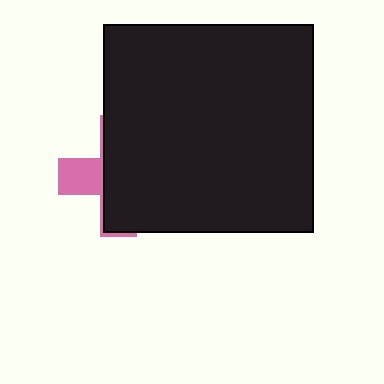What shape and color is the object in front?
The object in front is a black rectangle.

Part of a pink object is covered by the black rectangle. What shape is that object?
It is a cross.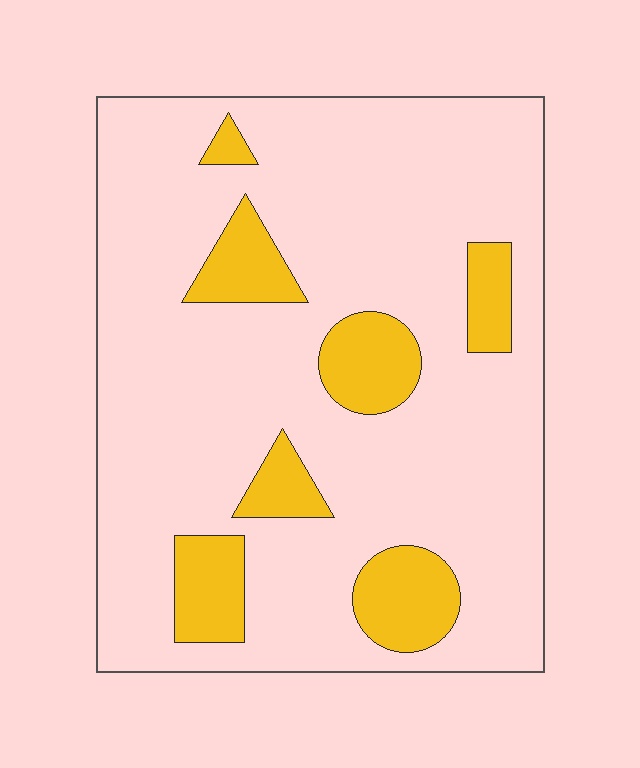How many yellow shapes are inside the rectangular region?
7.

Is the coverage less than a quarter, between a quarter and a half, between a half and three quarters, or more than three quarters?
Less than a quarter.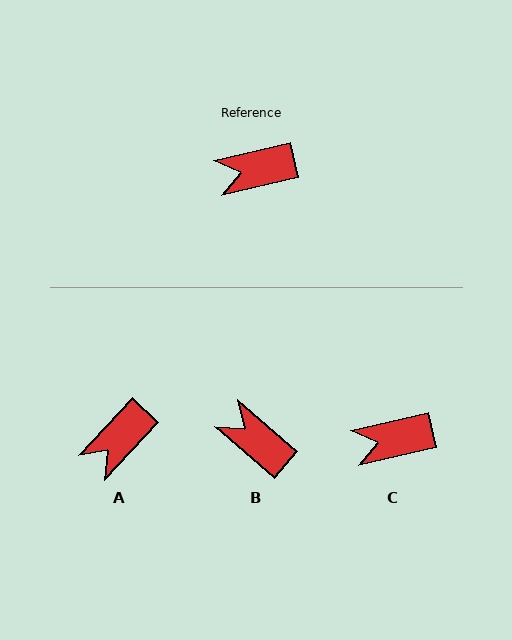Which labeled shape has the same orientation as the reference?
C.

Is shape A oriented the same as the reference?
No, it is off by about 34 degrees.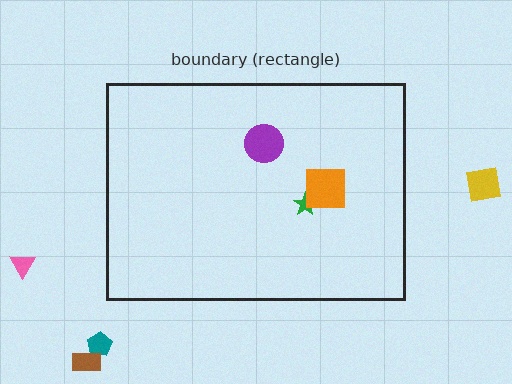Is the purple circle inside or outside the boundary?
Inside.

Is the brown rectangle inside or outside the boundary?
Outside.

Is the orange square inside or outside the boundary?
Inside.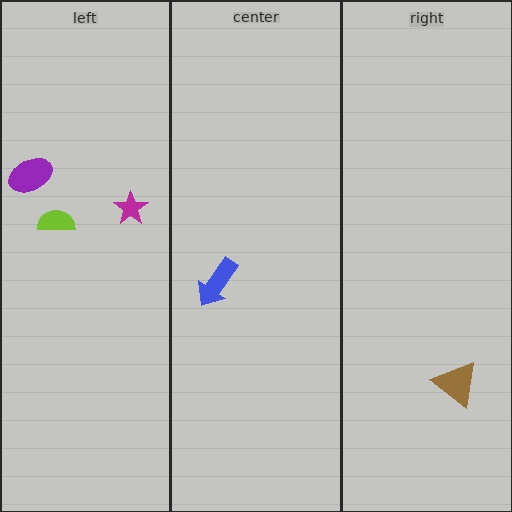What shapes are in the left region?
The magenta star, the lime semicircle, the purple ellipse.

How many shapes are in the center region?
1.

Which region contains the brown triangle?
The right region.